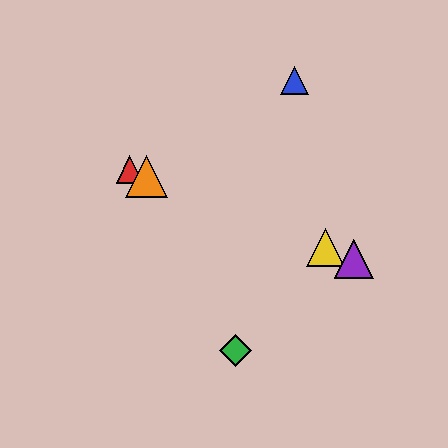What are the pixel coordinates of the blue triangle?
The blue triangle is at (294, 81).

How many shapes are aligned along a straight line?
4 shapes (the red triangle, the yellow triangle, the purple triangle, the orange triangle) are aligned along a straight line.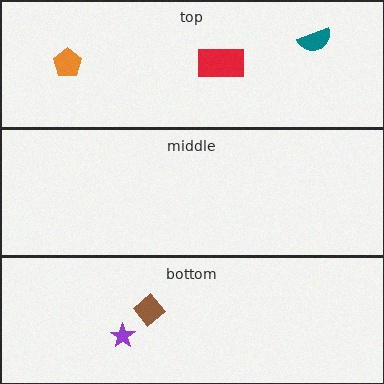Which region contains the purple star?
The bottom region.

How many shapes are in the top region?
3.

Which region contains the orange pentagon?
The top region.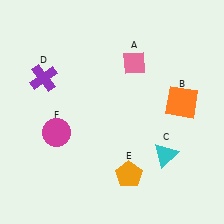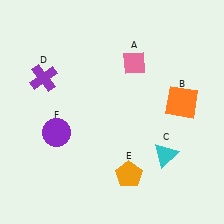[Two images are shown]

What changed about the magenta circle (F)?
In Image 1, F is magenta. In Image 2, it changed to purple.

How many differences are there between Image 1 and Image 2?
There is 1 difference between the two images.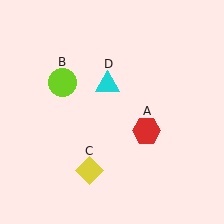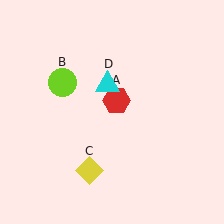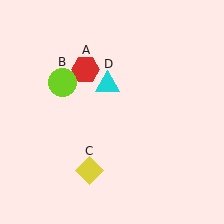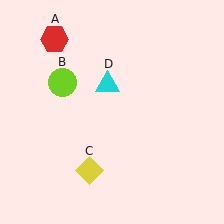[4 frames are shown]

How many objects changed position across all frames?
1 object changed position: red hexagon (object A).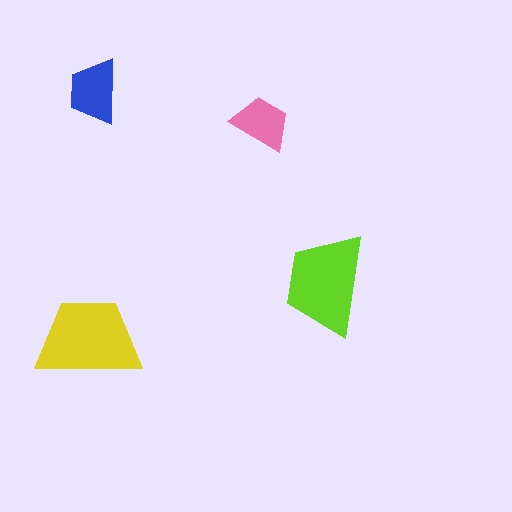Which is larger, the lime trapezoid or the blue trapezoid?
The lime one.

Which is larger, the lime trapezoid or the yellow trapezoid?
The yellow one.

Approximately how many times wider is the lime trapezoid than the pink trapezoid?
About 1.5 times wider.